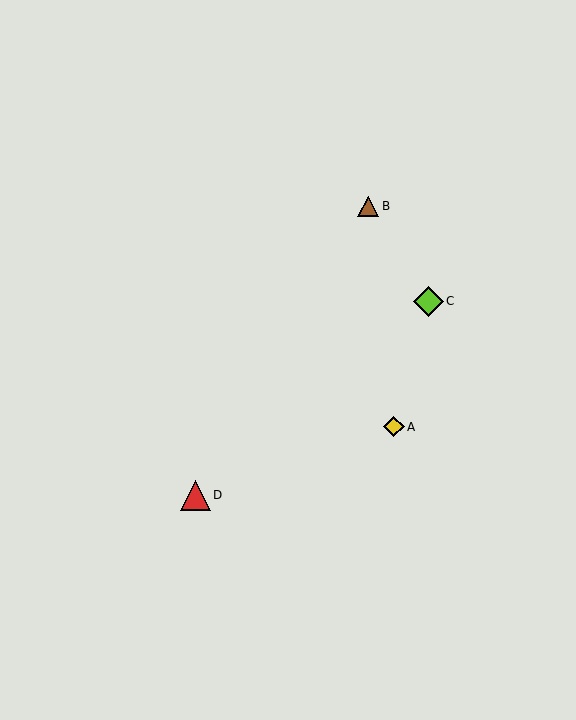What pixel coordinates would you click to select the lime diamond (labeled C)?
Click at (428, 301) to select the lime diamond C.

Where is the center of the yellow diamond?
The center of the yellow diamond is at (394, 427).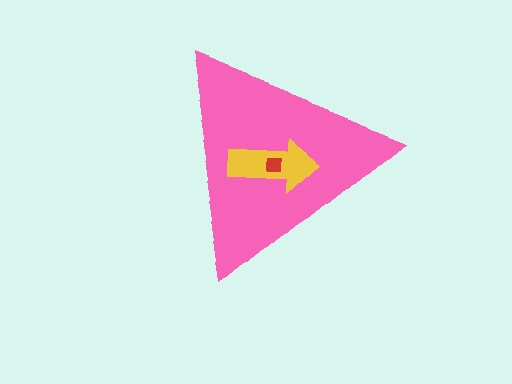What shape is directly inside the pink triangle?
The yellow arrow.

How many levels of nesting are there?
3.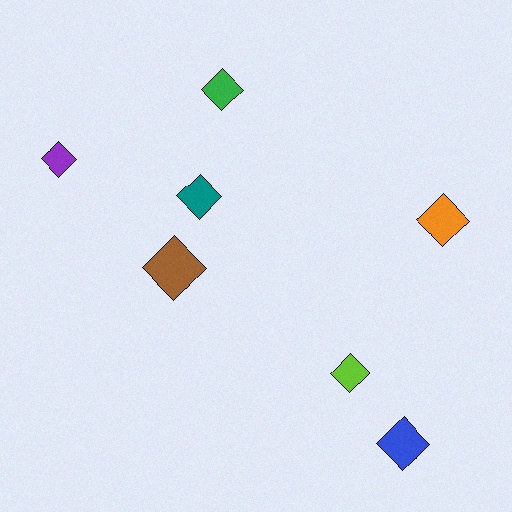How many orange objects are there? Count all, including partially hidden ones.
There is 1 orange object.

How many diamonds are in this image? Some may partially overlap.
There are 7 diamonds.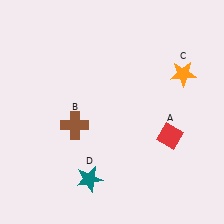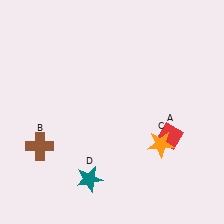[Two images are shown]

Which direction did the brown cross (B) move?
The brown cross (B) moved left.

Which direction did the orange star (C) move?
The orange star (C) moved down.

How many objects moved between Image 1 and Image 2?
2 objects moved between the two images.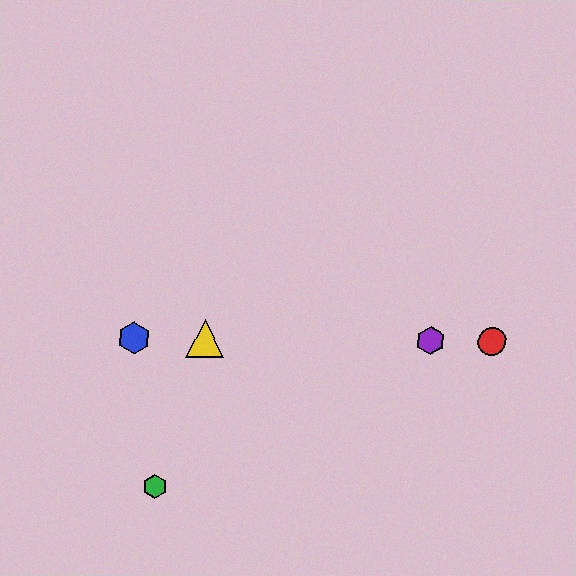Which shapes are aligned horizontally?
The red circle, the blue hexagon, the yellow triangle, the purple hexagon are aligned horizontally.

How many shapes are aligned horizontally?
4 shapes (the red circle, the blue hexagon, the yellow triangle, the purple hexagon) are aligned horizontally.